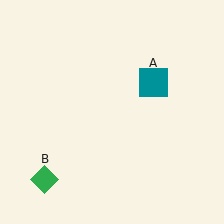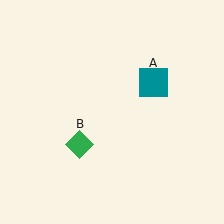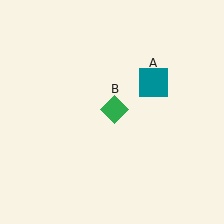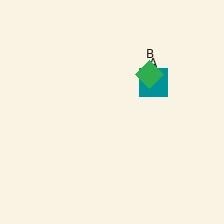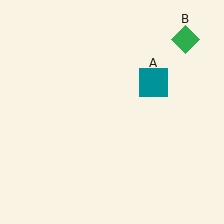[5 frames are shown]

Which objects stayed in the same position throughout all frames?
Teal square (object A) remained stationary.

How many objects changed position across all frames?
1 object changed position: green diamond (object B).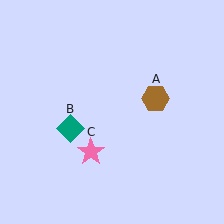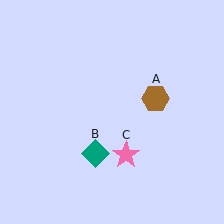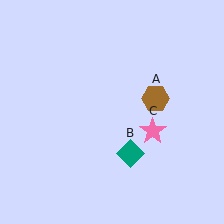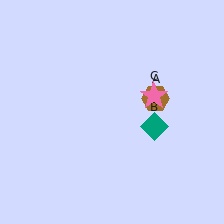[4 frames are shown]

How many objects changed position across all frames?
2 objects changed position: teal diamond (object B), pink star (object C).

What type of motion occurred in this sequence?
The teal diamond (object B), pink star (object C) rotated counterclockwise around the center of the scene.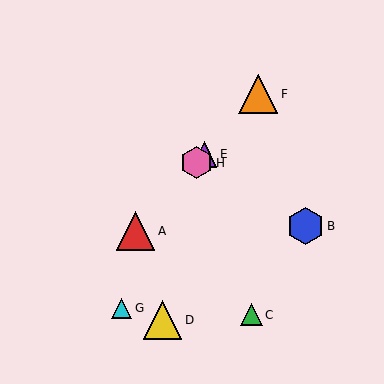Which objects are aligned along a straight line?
Objects A, E, F, H are aligned along a straight line.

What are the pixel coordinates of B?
Object B is at (305, 226).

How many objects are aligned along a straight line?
4 objects (A, E, F, H) are aligned along a straight line.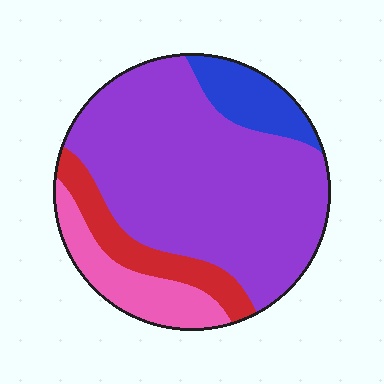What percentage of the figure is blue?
Blue covers 10% of the figure.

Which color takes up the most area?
Purple, at roughly 65%.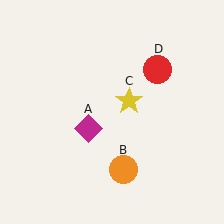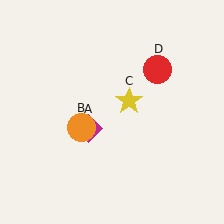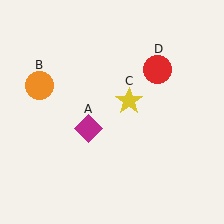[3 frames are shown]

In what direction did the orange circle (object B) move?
The orange circle (object B) moved up and to the left.